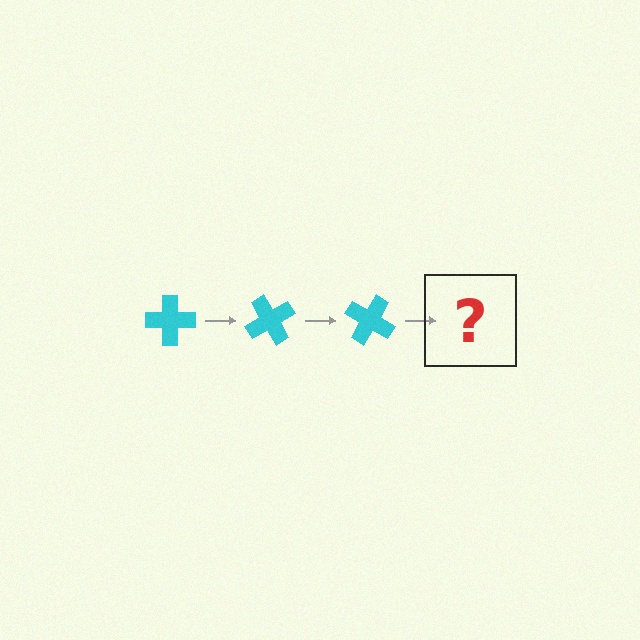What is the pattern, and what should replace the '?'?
The pattern is that the cross rotates 60 degrees each step. The '?' should be a cyan cross rotated 180 degrees.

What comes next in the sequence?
The next element should be a cyan cross rotated 180 degrees.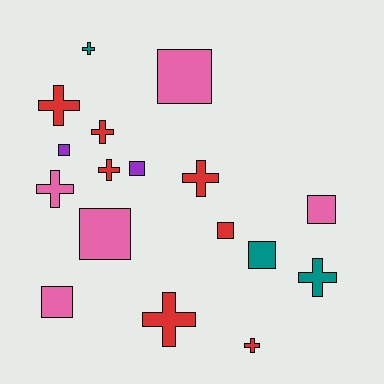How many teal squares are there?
There is 1 teal square.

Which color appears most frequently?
Red, with 7 objects.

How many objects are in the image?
There are 17 objects.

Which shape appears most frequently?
Cross, with 9 objects.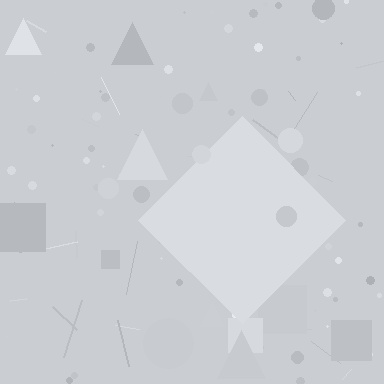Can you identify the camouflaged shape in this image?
The camouflaged shape is a diamond.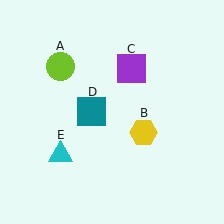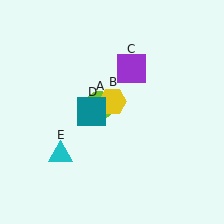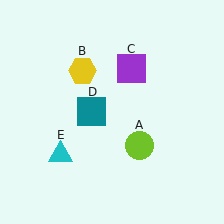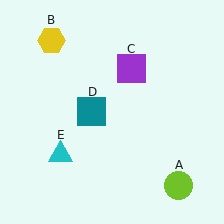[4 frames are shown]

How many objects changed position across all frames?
2 objects changed position: lime circle (object A), yellow hexagon (object B).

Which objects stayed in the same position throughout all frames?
Purple square (object C) and teal square (object D) and cyan triangle (object E) remained stationary.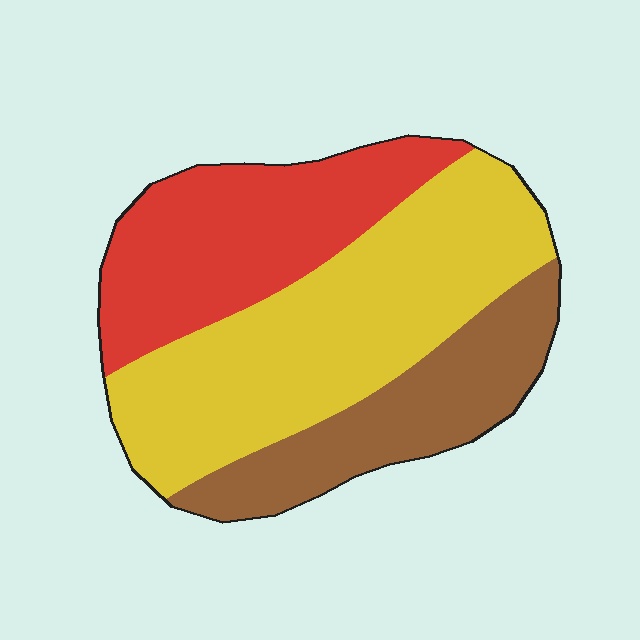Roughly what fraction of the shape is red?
Red covers around 30% of the shape.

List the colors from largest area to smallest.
From largest to smallest: yellow, red, brown.